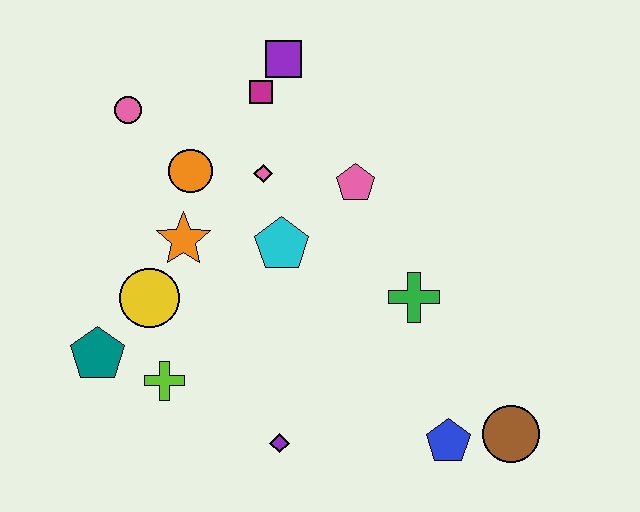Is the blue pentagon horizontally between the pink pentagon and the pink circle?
No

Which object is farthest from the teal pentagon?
The brown circle is farthest from the teal pentagon.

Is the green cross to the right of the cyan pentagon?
Yes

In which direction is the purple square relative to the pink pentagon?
The purple square is above the pink pentagon.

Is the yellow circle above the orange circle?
No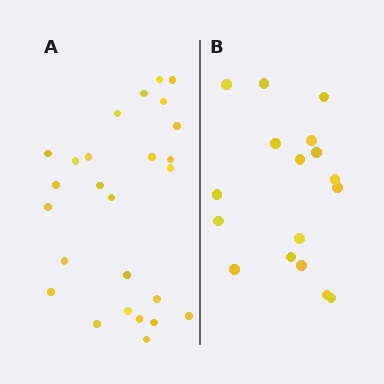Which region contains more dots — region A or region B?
Region A (the left region) has more dots.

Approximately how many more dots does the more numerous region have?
Region A has roughly 8 or so more dots than region B.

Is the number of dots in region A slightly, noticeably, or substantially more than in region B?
Region A has substantially more. The ratio is roughly 1.5 to 1.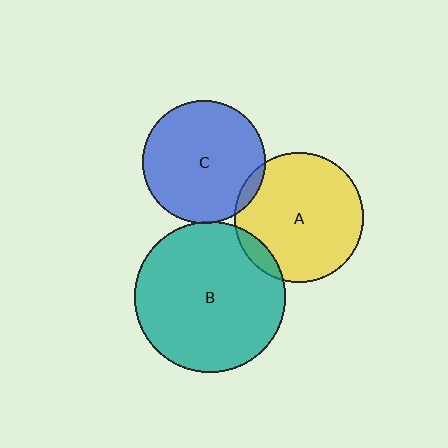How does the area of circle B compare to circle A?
Approximately 1.4 times.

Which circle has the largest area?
Circle B (teal).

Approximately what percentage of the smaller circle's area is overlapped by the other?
Approximately 10%.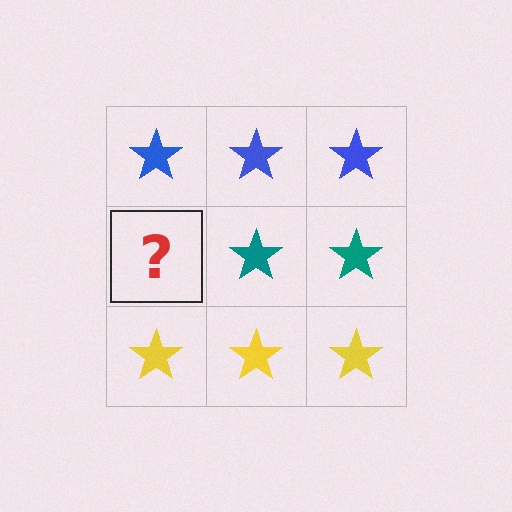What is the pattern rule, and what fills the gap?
The rule is that each row has a consistent color. The gap should be filled with a teal star.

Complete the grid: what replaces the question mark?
The question mark should be replaced with a teal star.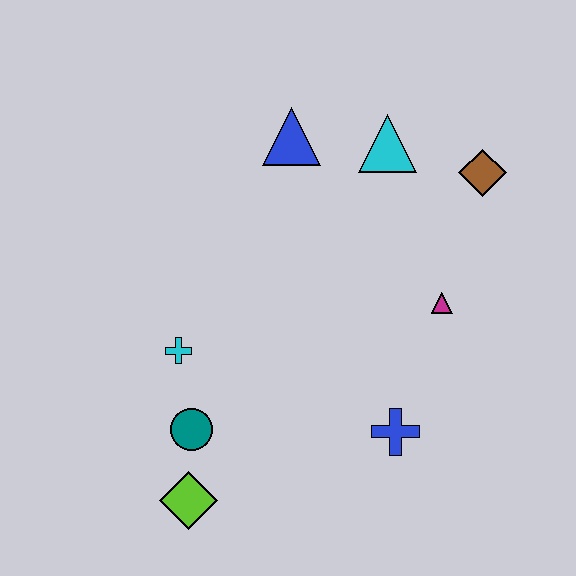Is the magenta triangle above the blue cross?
Yes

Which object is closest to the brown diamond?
The cyan triangle is closest to the brown diamond.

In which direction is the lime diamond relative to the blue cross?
The lime diamond is to the left of the blue cross.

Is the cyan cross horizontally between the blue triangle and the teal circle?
No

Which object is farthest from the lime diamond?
The brown diamond is farthest from the lime diamond.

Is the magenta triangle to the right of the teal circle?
Yes